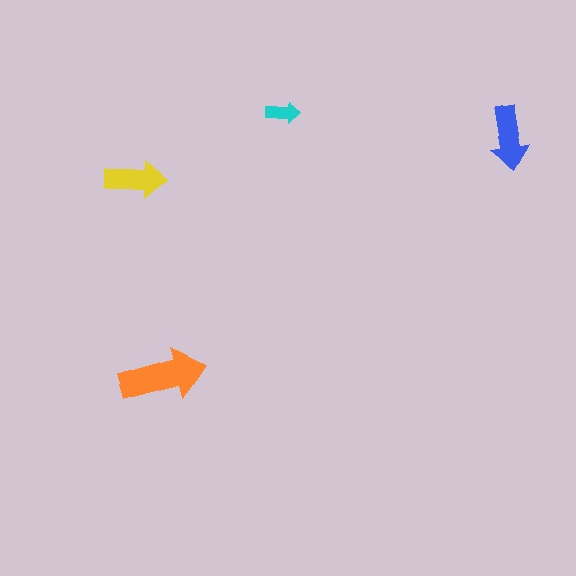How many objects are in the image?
There are 4 objects in the image.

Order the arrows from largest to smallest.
the orange one, the blue one, the yellow one, the cyan one.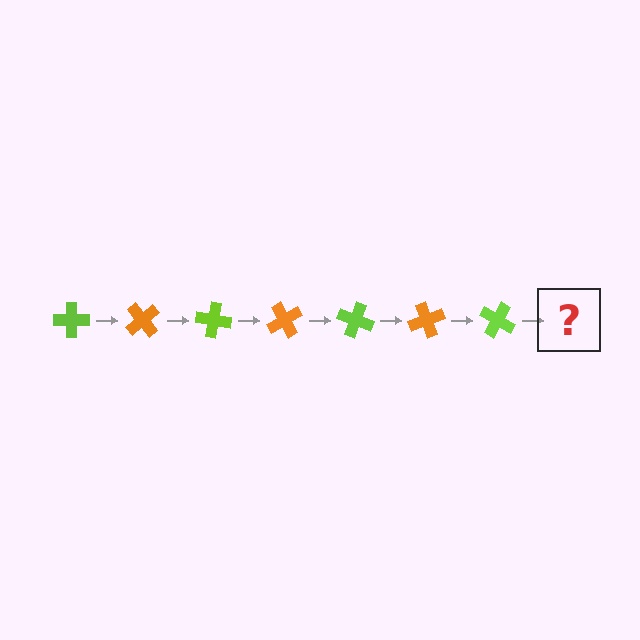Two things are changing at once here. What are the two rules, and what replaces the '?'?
The two rules are that it rotates 50 degrees each step and the color cycles through lime and orange. The '?' should be an orange cross, rotated 350 degrees from the start.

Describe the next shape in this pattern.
It should be an orange cross, rotated 350 degrees from the start.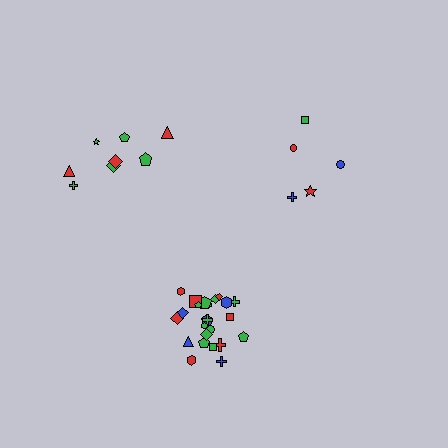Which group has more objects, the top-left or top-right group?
The top-left group.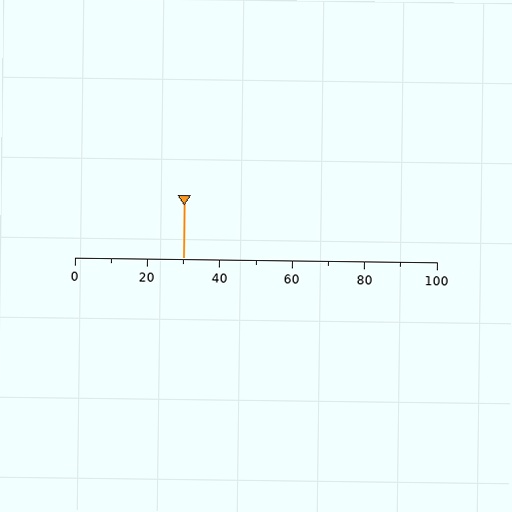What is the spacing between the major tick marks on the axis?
The major ticks are spaced 20 apart.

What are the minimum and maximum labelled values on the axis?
The axis runs from 0 to 100.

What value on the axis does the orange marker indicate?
The marker indicates approximately 30.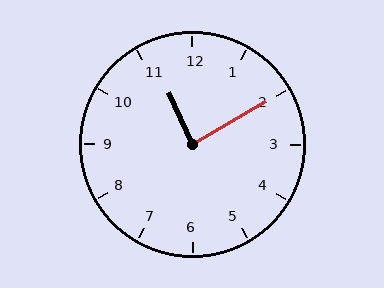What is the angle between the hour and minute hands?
Approximately 85 degrees.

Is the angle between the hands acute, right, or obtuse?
It is right.